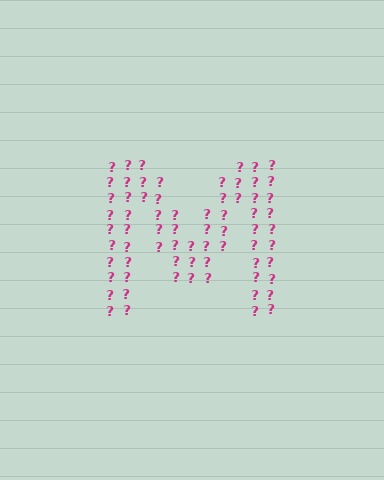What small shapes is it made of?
It is made of small question marks.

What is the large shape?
The large shape is the letter M.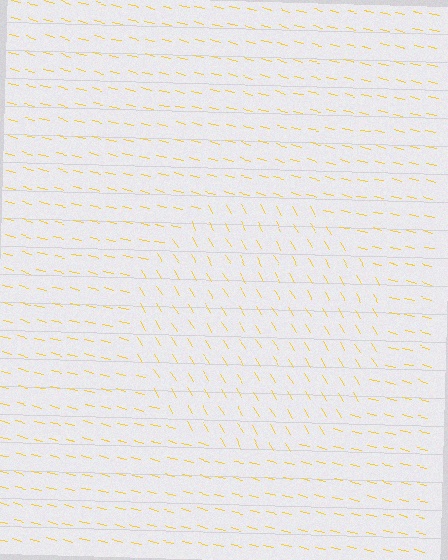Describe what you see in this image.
The image is filled with small yellow line segments. A circle region in the image has lines oriented differently from the surrounding lines, creating a visible texture boundary.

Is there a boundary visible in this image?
Yes, there is a texture boundary formed by a change in line orientation.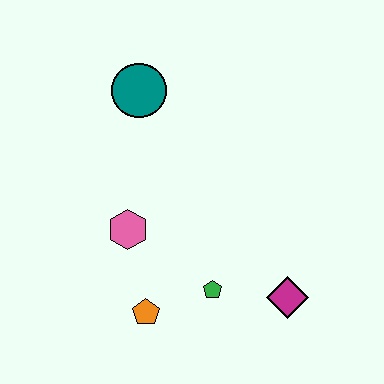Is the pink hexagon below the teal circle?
Yes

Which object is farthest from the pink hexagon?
The magenta diamond is farthest from the pink hexagon.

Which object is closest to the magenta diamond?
The green pentagon is closest to the magenta diamond.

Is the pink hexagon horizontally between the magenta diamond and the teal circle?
No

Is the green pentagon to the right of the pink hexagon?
Yes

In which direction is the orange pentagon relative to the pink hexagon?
The orange pentagon is below the pink hexagon.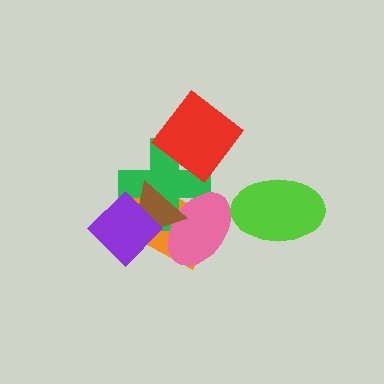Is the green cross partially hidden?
Yes, it is partially covered by another shape.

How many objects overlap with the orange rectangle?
4 objects overlap with the orange rectangle.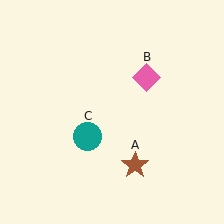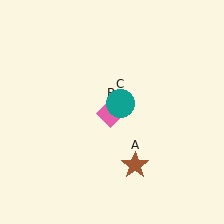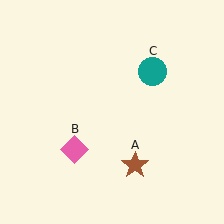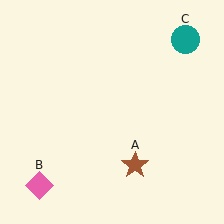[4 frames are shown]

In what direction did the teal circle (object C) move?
The teal circle (object C) moved up and to the right.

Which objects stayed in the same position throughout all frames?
Brown star (object A) remained stationary.